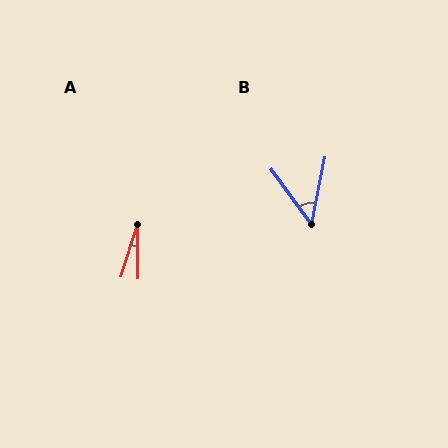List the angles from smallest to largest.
A (18°), B (48°).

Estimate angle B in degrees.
Approximately 48 degrees.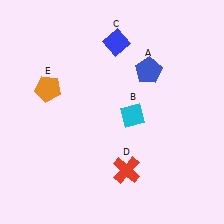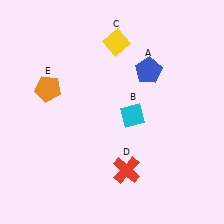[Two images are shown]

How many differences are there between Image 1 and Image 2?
There is 1 difference between the two images.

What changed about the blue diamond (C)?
In Image 1, C is blue. In Image 2, it changed to yellow.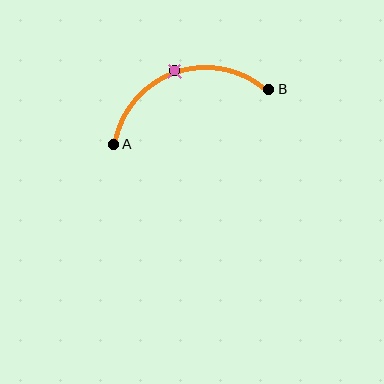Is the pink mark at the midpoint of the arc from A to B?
Yes. The pink mark lies on the arc at equal arc-length from both A and B — it is the arc midpoint.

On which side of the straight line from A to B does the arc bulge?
The arc bulges above the straight line connecting A and B.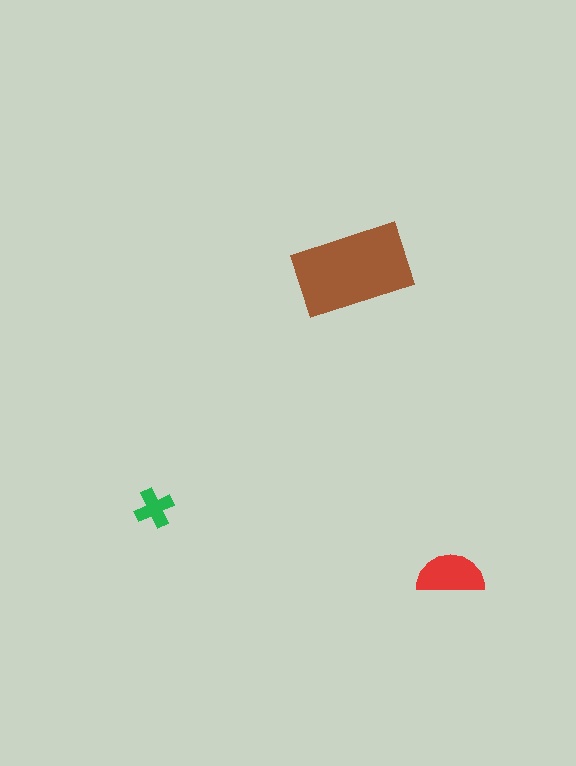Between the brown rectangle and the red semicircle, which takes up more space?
The brown rectangle.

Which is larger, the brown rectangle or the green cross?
The brown rectangle.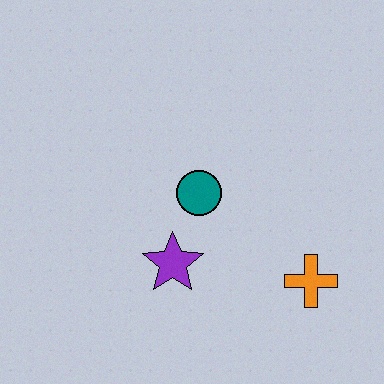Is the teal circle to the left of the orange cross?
Yes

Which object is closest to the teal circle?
The purple star is closest to the teal circle.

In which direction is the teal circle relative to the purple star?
The teal circle is above the purple star.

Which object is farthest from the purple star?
The orange cross is farthest from the purple star.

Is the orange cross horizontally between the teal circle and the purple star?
No